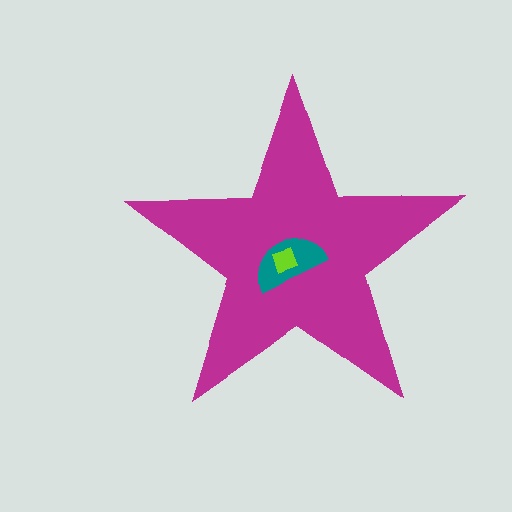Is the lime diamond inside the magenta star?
Yes.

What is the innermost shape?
The lime diamond.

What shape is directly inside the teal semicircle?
The lime diamond.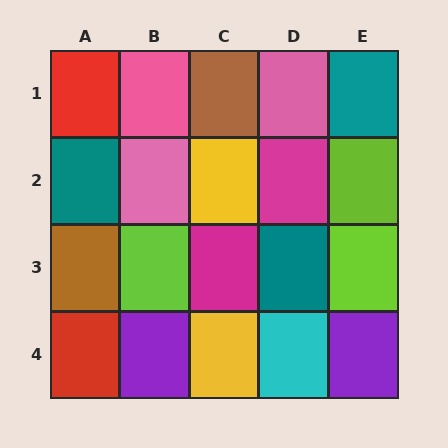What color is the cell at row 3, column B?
Lime.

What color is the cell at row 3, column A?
Brown.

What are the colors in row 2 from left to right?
Teal, pink, yellow, magenta, lime.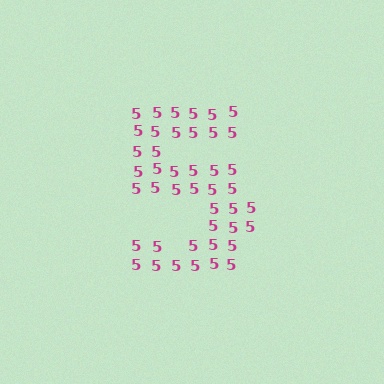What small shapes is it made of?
It is made of small digit 5's.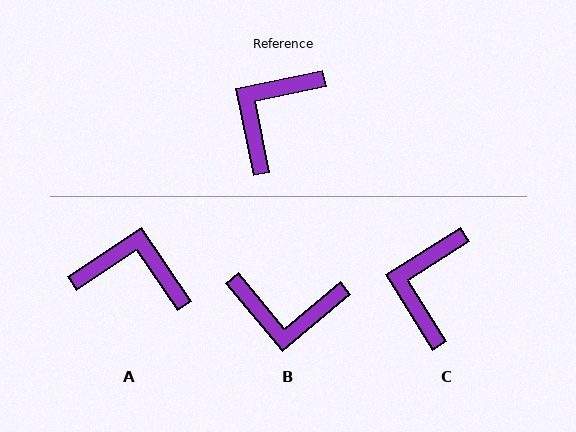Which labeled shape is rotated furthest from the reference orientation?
B, about 118 degrees away.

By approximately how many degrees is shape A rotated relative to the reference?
Approximately 68 degrees clockwise.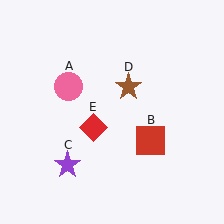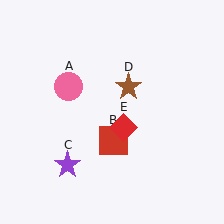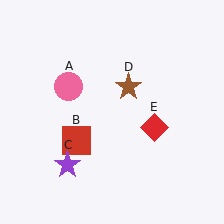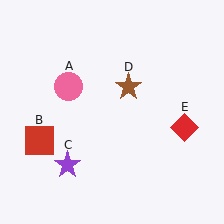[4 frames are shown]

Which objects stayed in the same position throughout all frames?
Pink circle (object A) and purple star (object C) and brown star (object D) remained stationary.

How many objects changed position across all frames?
2 objects changed position: red square (object B), red diamond (object E).